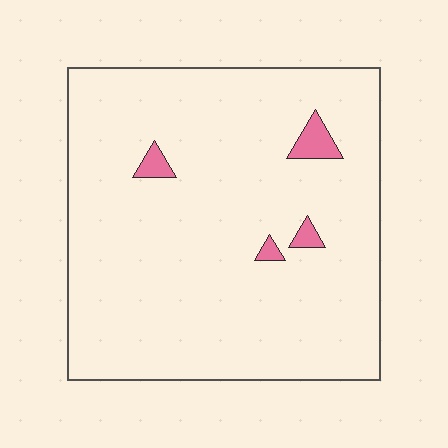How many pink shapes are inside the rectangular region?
4.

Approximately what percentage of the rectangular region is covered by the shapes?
Approximately 5%.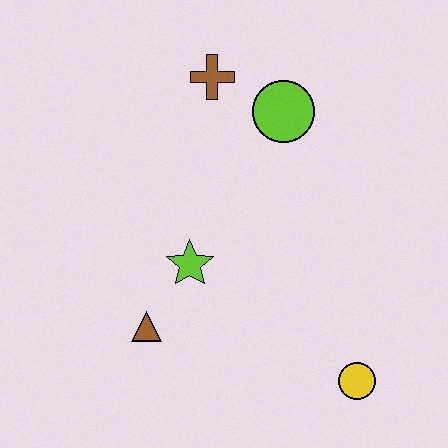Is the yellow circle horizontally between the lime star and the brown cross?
No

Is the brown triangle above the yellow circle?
Yes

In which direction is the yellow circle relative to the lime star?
The yellow circle is to the right of the lime star.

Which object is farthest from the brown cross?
The yellow circle is farthest from the brown cross.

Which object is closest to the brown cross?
The lime circle is closest to the brown cross.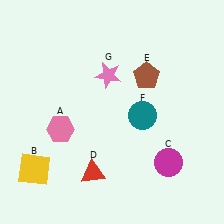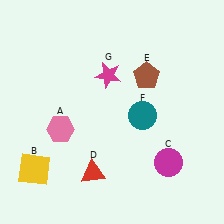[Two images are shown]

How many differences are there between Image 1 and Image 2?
There is 1 difference between the two images.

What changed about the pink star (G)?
In Image 1, G is pink. In Image 2, it changed to magenta.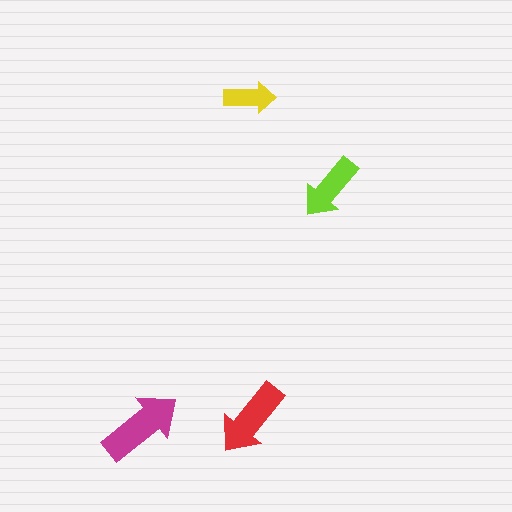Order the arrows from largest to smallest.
the magenta one, the red one, the lime one, the yellow one.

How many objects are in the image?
There are 4 objects in the image.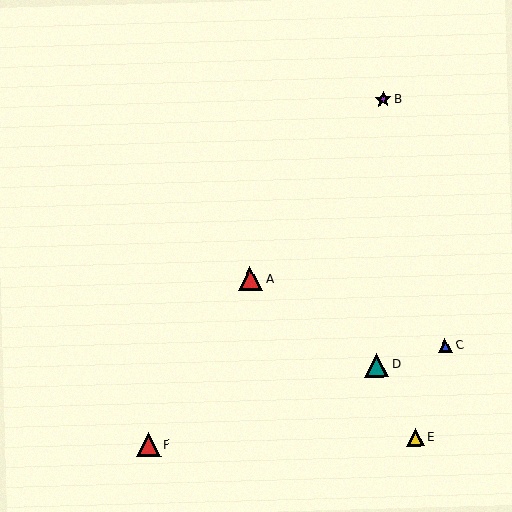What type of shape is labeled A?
Shape A is a red triangle.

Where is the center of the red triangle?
The center of the red triangle is at (250, 279).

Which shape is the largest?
The red triangle (labeled A) is the largest.